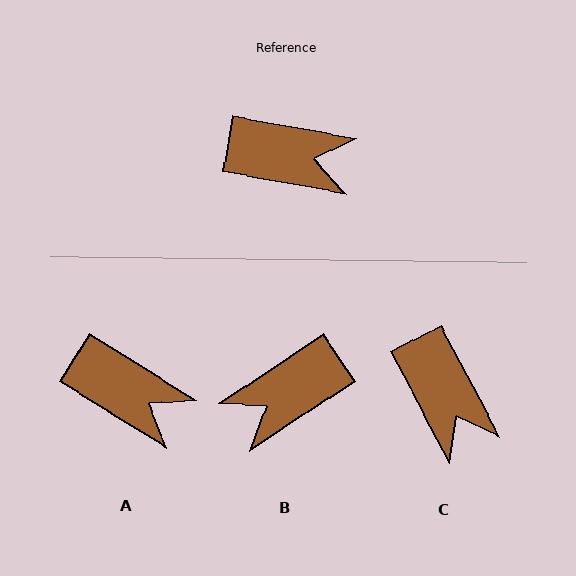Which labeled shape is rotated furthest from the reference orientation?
B, about 136 degrees away.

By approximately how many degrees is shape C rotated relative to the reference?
Approximately 52 degrees clockwise.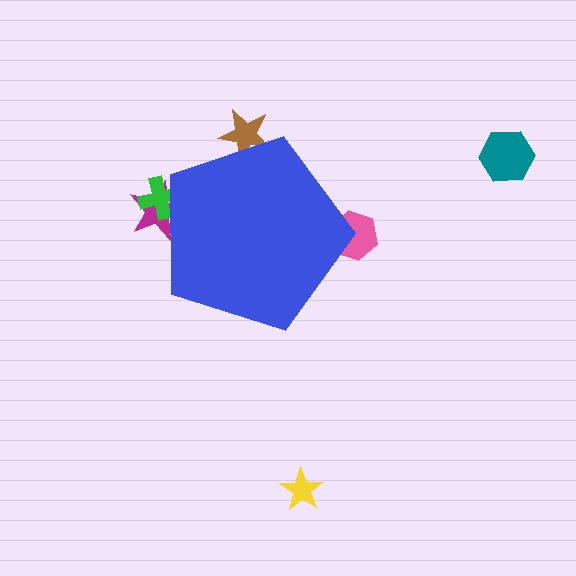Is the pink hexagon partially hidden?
Yes, the pink hexagon is partially hidden behind the blue pentagon.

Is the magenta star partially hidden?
Yes, the magenta star is partially hidden behind the blue pentagon.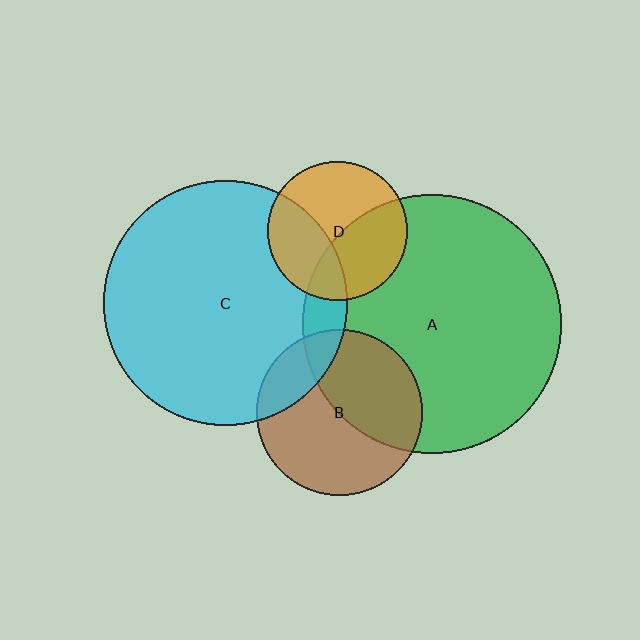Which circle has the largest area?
Circle A (green).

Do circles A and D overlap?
Yes.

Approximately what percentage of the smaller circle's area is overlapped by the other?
Approximately 40%.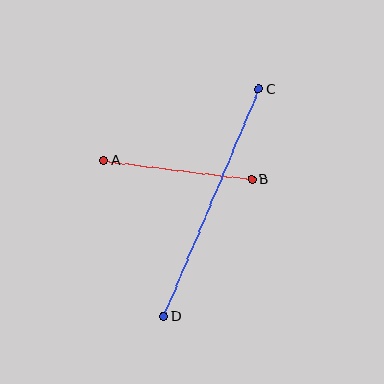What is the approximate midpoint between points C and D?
The midpoint is at approximately (211, 203) pixels.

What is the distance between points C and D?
The distance is approximately 247 pixels.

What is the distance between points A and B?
The distance is approximately 150 pixels.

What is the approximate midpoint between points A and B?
The midpoint is at approximately (178, 170) pixels.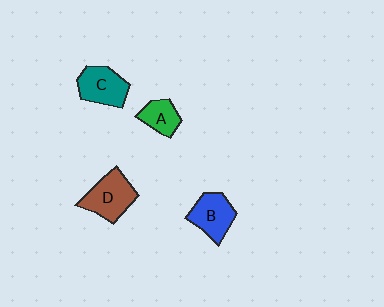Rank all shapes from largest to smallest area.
From largest to smallest: D (brown), C (teal), B (blue), A (green).